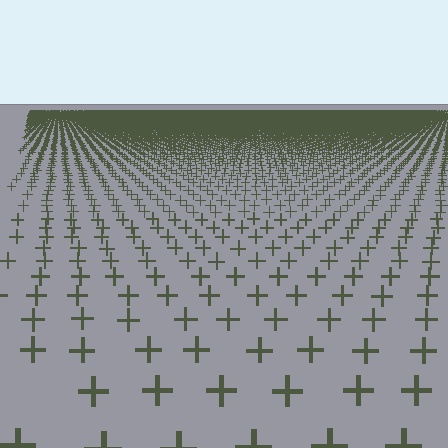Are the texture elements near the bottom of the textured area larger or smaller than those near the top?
Larger. Near the bottom, elements are closer to the viewer and appear at a bigger on-screen size.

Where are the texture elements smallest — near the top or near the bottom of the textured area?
Near the top.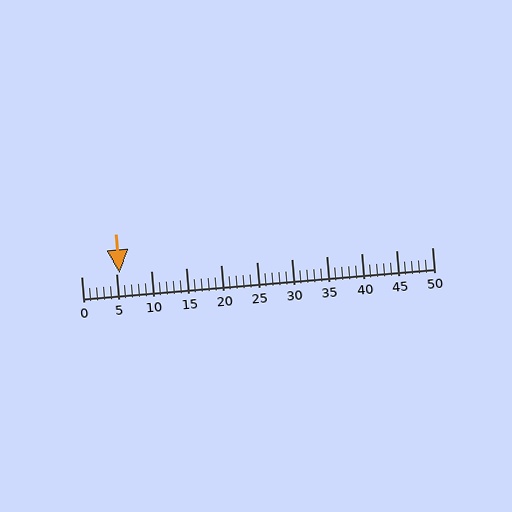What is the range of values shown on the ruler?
The ruler shows values from 0 to 50.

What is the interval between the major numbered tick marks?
The major tick marks are spaced 5 units apart.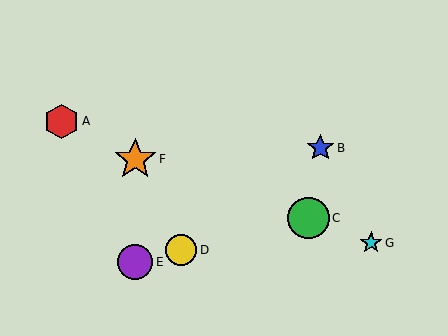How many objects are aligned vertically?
2 objects (E, F) are aligned vertically.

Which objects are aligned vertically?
Objects E, F are aligned vertically.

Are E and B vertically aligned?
No, E is at x≈135 and B is at x≈320.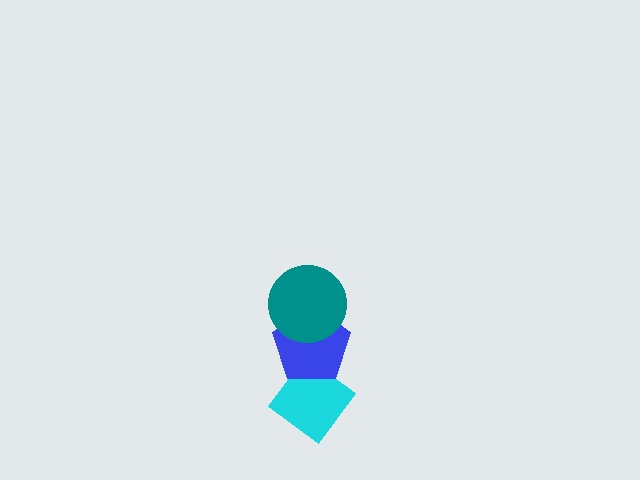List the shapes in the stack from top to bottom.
From top to bottom: the teal circle, the blue pentagon, the cyan diamond.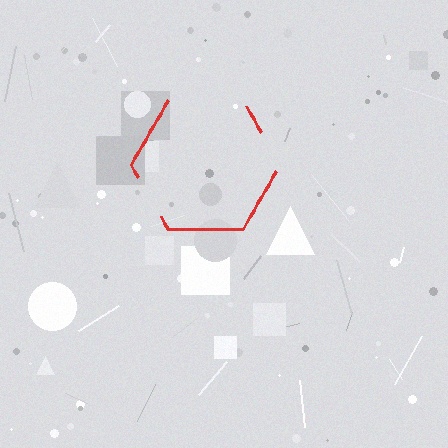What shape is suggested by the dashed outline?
The dashed outline suggests a hexagon.